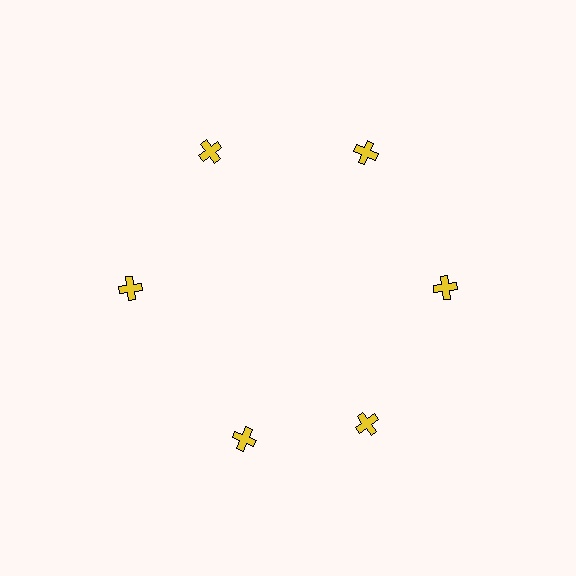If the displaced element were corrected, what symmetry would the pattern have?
It would have 6-fold rotational symmetry — the pattern would map onto itself every 60 degrees.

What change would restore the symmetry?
The symmetry would be restored by rotating it back into even spacing with its neighbors so that all 6 crosses sit at equal angles and equal distance from the center.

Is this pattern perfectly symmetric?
No. The 6 yellow crosses are arranged in a ring, but one element near the 7 o'clock position is rotated out of alignment along the ring, breaking the 6-fold rotational symmetry.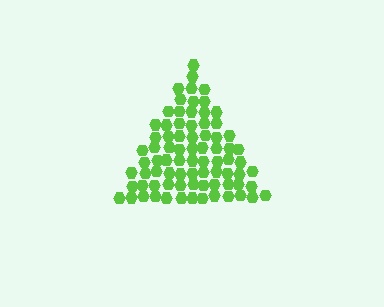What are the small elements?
The small elements are hexagons.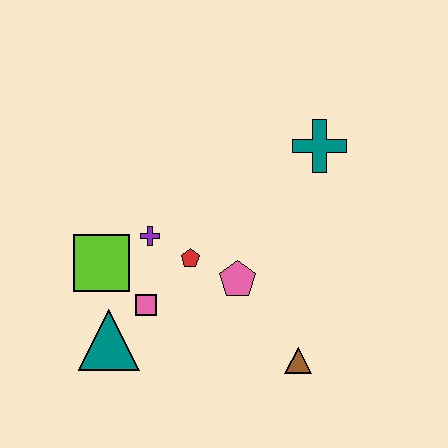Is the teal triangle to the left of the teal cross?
Yes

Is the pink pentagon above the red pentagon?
No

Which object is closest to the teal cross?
The pink pentagon is closest to the teal cross.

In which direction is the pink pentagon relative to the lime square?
The pink pentagon is to the right of the lime square.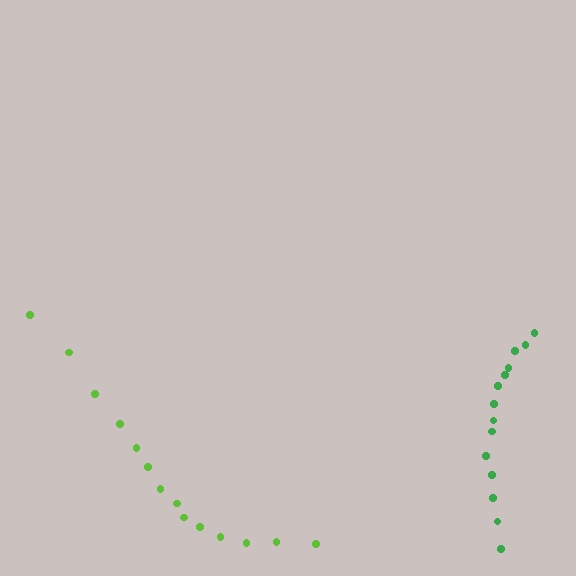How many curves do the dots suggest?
There are 2 distinct paths.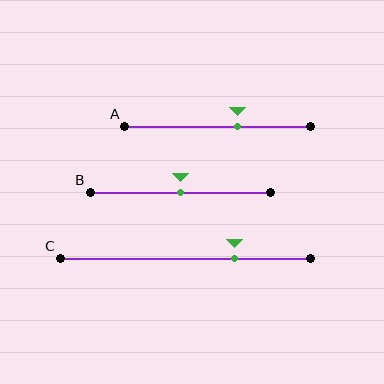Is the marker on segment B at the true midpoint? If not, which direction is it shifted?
Yes, the marker on segment B is at the true midpoint.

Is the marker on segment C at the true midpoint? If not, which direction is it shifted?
No, the marker on segment C is shifted to the right by about 20% of the segment length.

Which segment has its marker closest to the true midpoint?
Segment B has its marker closest to the true midpoint.